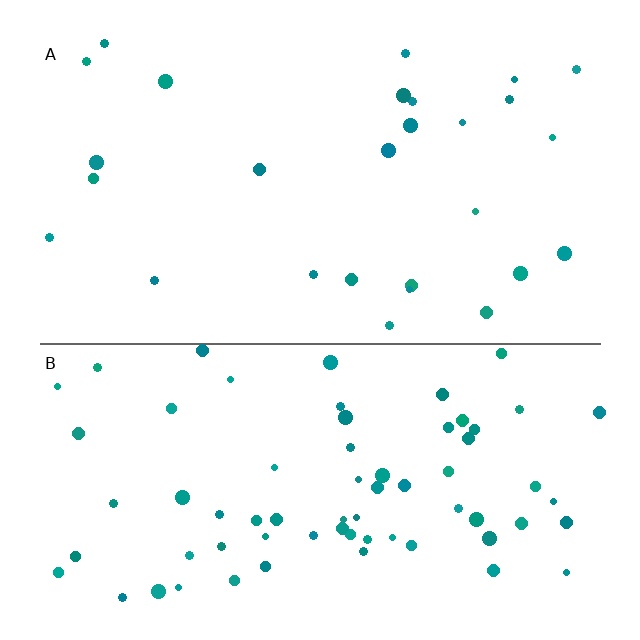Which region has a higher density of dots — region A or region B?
B (the bottom).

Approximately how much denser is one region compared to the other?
Approximately 2.5× — region B over region A.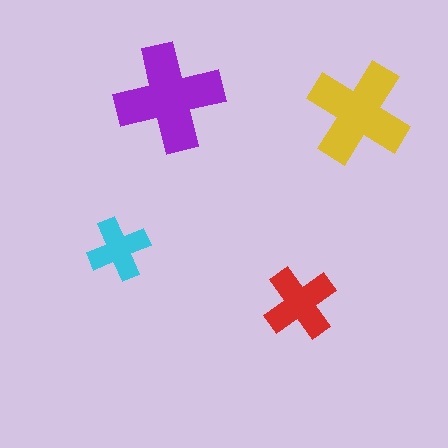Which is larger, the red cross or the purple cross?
The purple one.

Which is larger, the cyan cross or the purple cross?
The purple one.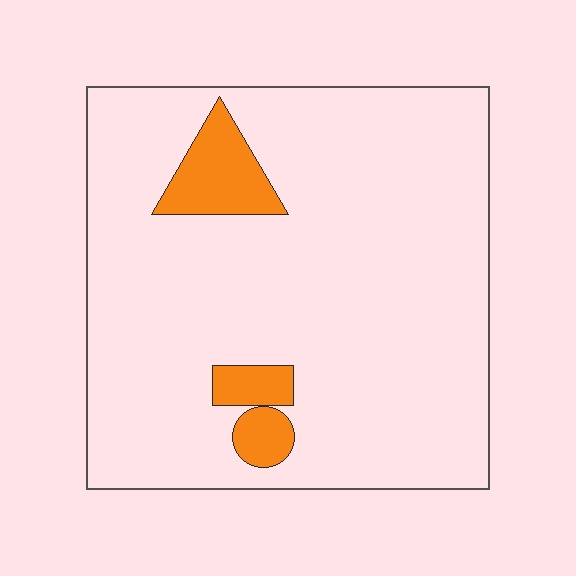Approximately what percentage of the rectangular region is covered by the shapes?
Approximately 10%.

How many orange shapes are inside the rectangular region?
3.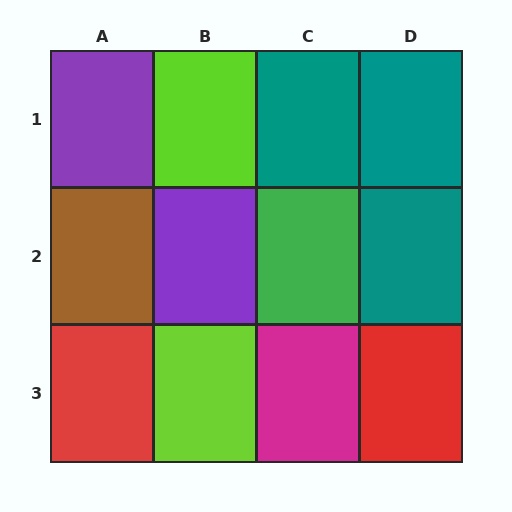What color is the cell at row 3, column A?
Red.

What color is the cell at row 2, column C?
Green.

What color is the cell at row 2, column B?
Purple.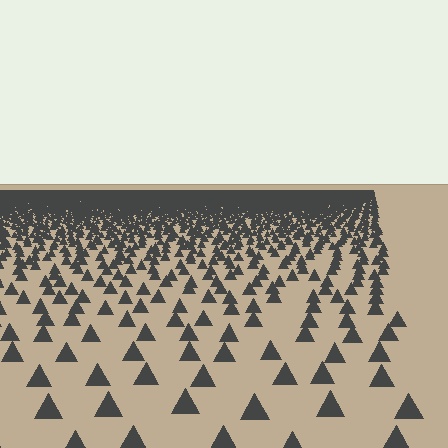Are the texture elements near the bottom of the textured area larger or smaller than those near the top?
Larger. Near the bottom, elements are closer to the viewer and appear at a bigger on-screen size.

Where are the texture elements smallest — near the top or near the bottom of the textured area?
Near the top.